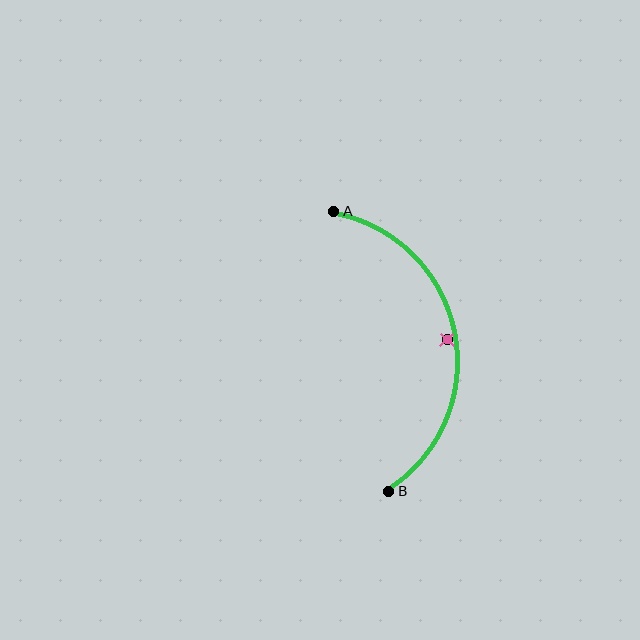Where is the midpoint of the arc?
The arc midpoint is the point on the curve farthest from the straight line joining A and B. It sits to the right of that line.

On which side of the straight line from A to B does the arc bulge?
The arc bulges to the right of the straight line connecting A and B.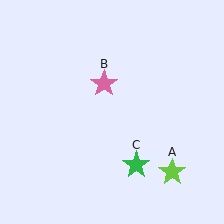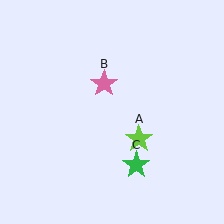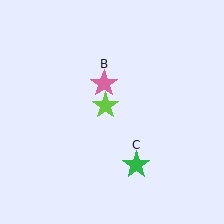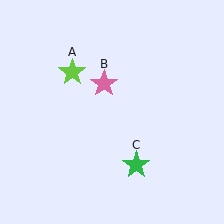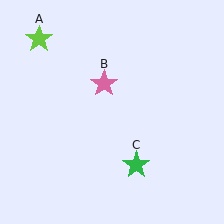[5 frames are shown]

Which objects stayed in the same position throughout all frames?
Pink star (object B) and green star (object C) remained stationary.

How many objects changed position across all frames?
1 object changed position: lime star (object A).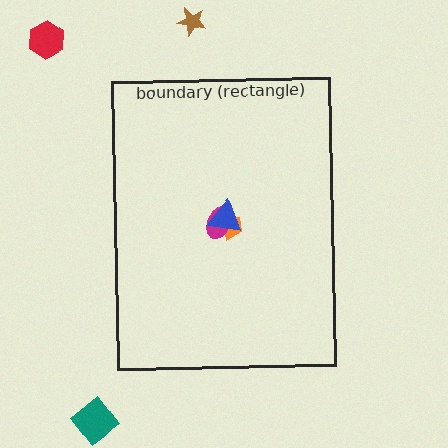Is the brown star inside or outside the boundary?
Outside.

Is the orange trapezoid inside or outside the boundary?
Inside.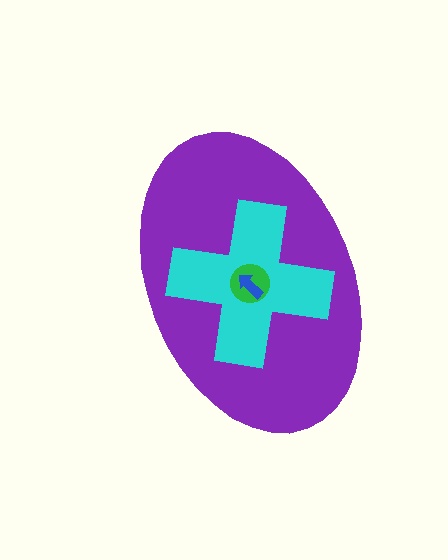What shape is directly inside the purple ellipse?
The cyan cross.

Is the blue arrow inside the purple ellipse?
Yes.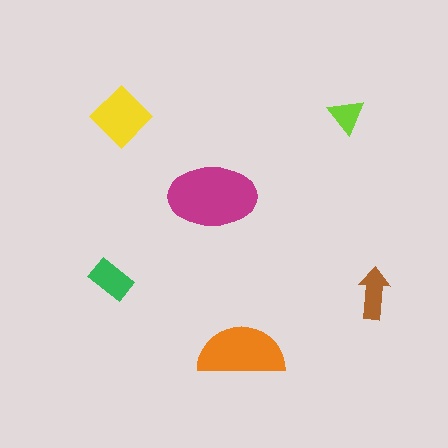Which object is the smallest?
The lime triangle.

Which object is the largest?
The magenta ellipse.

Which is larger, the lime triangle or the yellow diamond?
The yellow diamond.